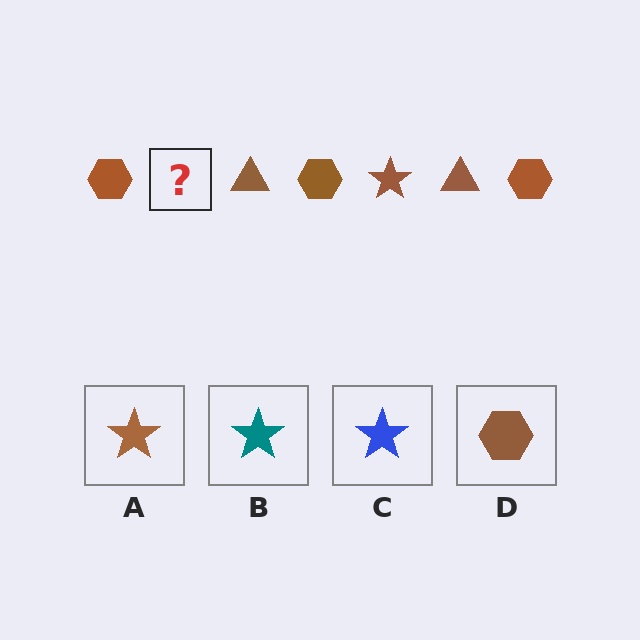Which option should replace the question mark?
Option A.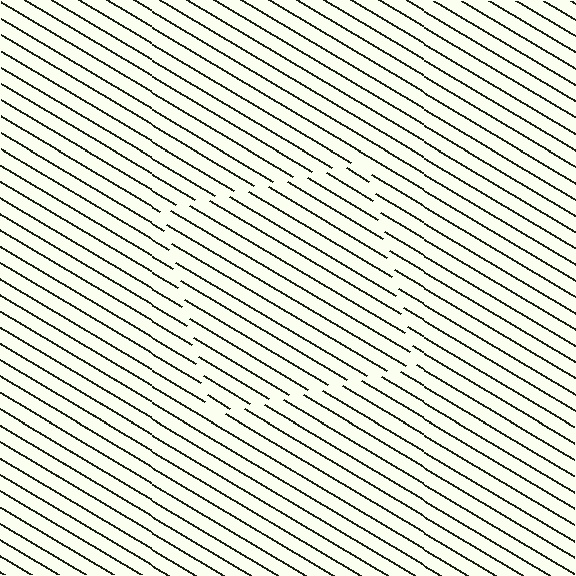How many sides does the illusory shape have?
4 sides — the line-ends trace a square.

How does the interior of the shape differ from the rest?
The interior of the shape contains the same grating, shifted by half a period — the contour is defined by the phase discontinuity where line-ends from the inner and outer gratings abut.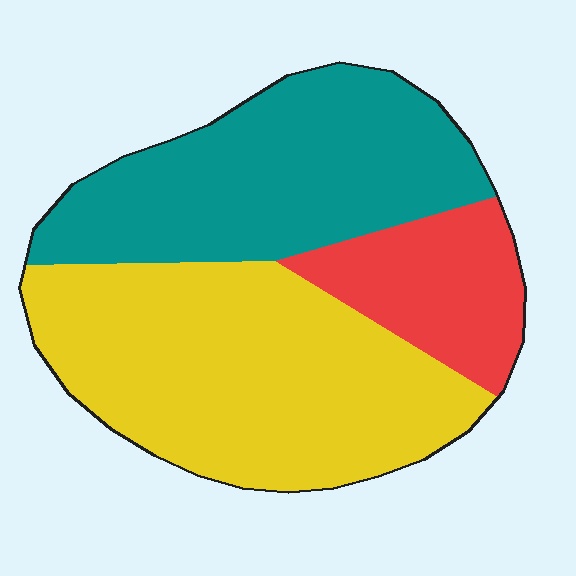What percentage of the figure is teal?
Teal takes up about three eighths (3/8) of the figure.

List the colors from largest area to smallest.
From largest to smallest: yellow, teal, red.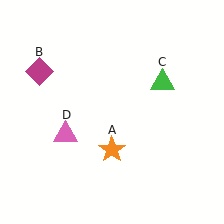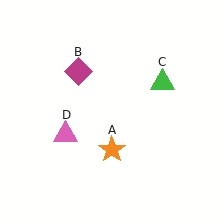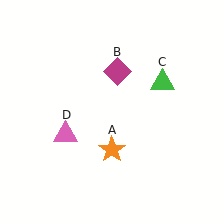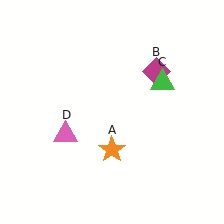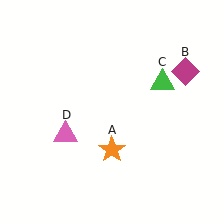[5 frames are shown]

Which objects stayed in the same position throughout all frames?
Orange star (object A) and green triangle (object C) and pink triangle (object D) remained stationary.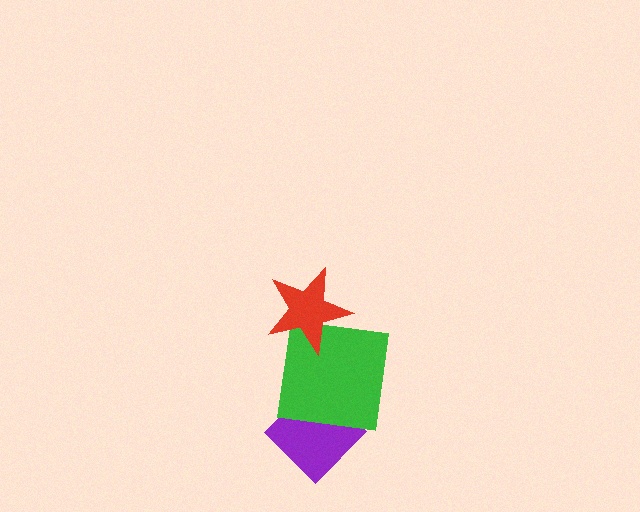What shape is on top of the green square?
The red star is on top of the green square.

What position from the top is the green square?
The green square is 2nd from the top.